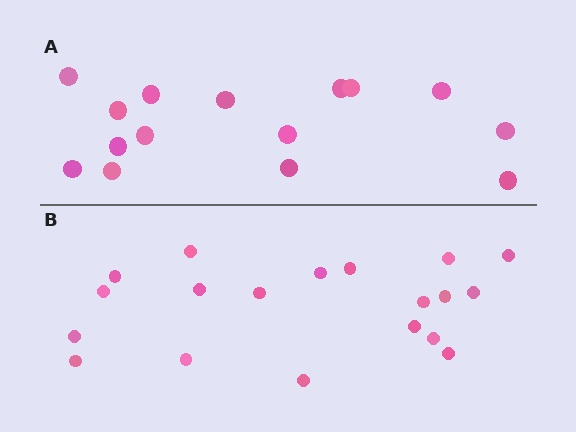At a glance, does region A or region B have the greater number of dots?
Region B (the bottom region) has more dots.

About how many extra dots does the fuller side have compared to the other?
Region B has about 4 more dots than region A.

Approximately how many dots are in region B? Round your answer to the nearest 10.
About 20 dots. (The exact count is 19, which rounds to 20.)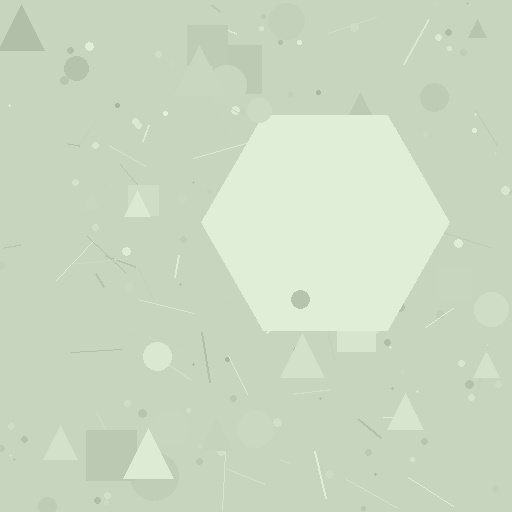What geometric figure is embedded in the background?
A hexagon is embedded in the background.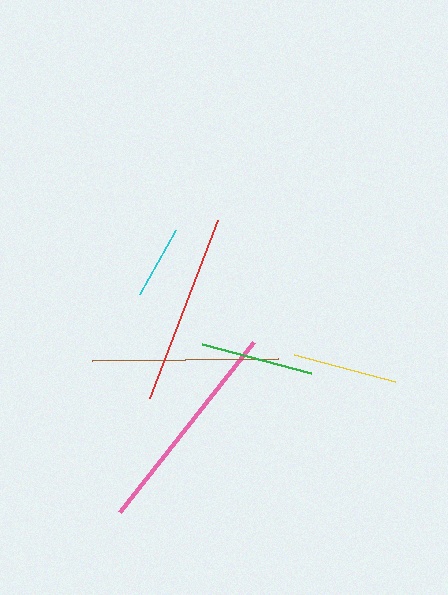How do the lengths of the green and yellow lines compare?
The green and yellow lines are approximately the same length.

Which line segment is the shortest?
The cyan line is the shortest at approximately 74 pixels.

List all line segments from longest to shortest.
From longest to shortest: pink, red, brown, green, yellow, cyan.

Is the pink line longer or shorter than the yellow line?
The pink line is longer than the yellow line.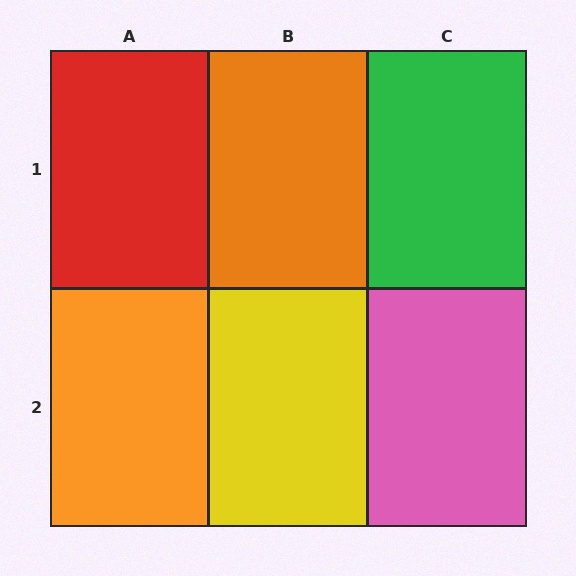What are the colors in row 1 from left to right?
Red, orange, green.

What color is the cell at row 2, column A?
Orange.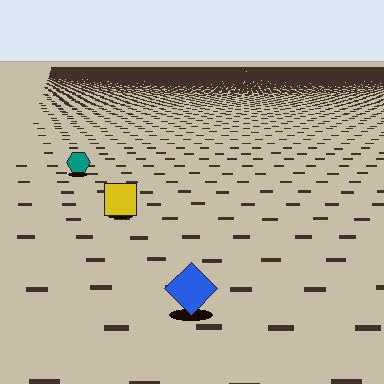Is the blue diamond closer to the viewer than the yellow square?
Yes. The blue diamond is closer — you can tell from the texture gradient: the ground texture is coarser near it.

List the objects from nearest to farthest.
From nearest to farthest: the blue diamond, the yellow square, the teal hexagon.